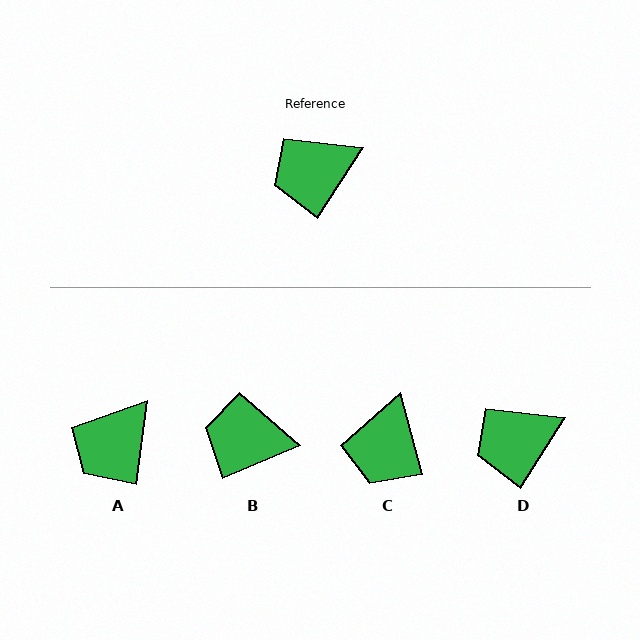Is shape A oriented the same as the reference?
No, it is off by about 25 degrees.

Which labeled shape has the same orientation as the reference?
D.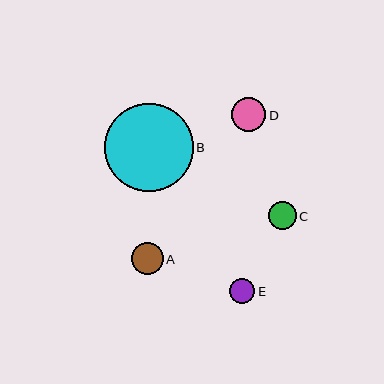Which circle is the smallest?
Circle E is the smallest with a size of approximately 26 pixels.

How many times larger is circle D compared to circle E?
Circle D is approximately 1.3 times the size of circle E.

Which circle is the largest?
Circle B is the largest with a size of approximately 89 pixels.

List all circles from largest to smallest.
From largest to smallest: B, D, A, C, E.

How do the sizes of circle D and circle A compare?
Circle D and circle A are approximately the same size.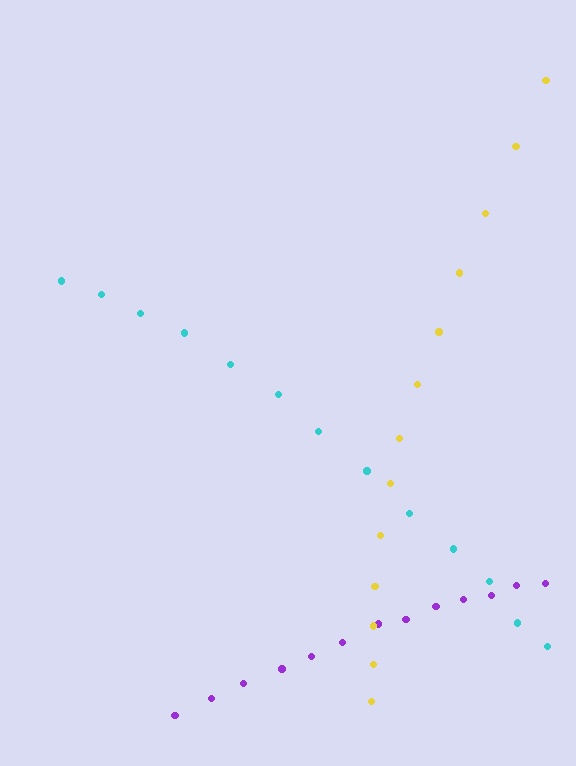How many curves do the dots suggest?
There are 3 distinct paths.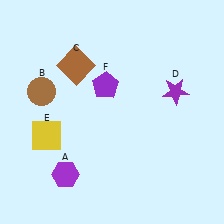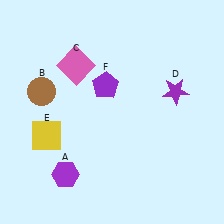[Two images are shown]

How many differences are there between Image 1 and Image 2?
There is 1 difference between the two images.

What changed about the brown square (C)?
In Image 1, C is brown. In Image 2, it changed to pink.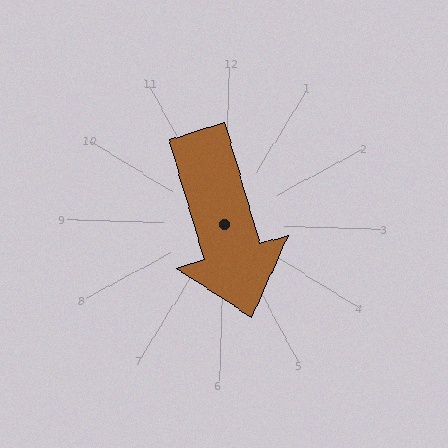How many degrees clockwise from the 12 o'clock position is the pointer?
Approximately 162 degrees.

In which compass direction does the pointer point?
South.